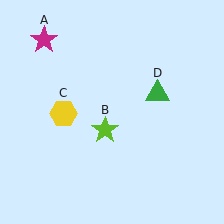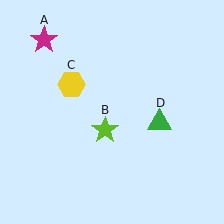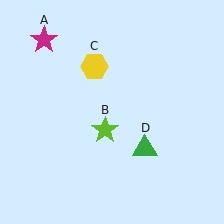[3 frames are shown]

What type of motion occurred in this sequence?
The yellow hexagon (object C), green triangle (object D) rotated clockwise around the center of the scene.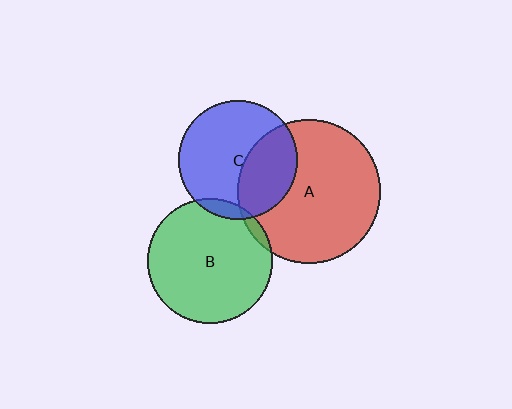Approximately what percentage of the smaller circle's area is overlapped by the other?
Approximately 35%.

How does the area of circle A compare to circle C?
Approximately 1.5 times.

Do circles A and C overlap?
Yes.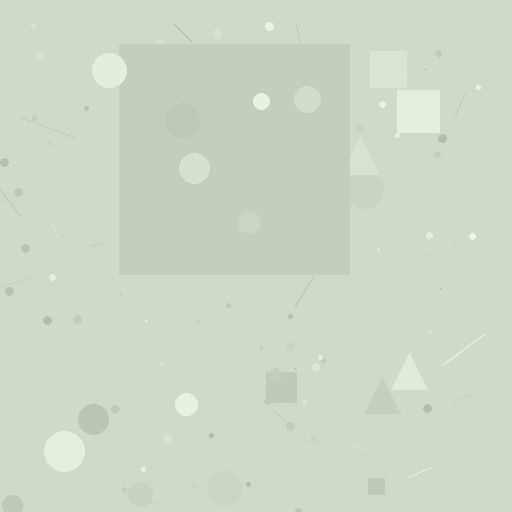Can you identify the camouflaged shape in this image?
The camouflaged shape is a square.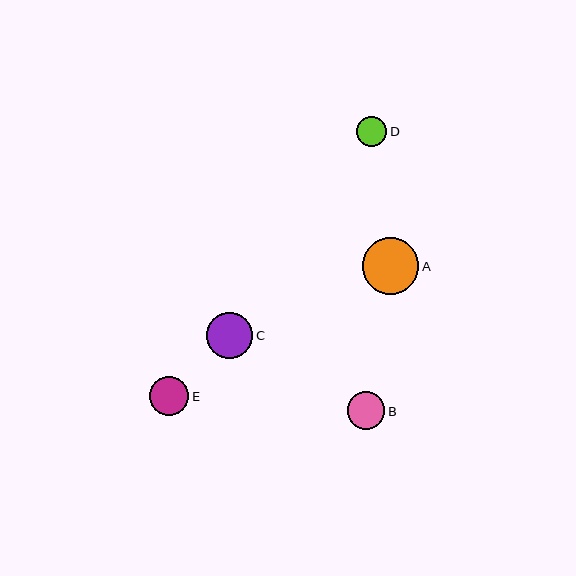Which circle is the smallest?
Circle D is the smallest with a size of approximately 30 pixels.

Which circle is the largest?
Circle A is the largest with a size of approximately 57 pixels.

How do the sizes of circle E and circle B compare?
Circle E and circle B are approximately the same size.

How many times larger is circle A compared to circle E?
Circle A is approximately 1.4 times the size of circle E.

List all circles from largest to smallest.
From largest to smallest: A, C, E, B, D.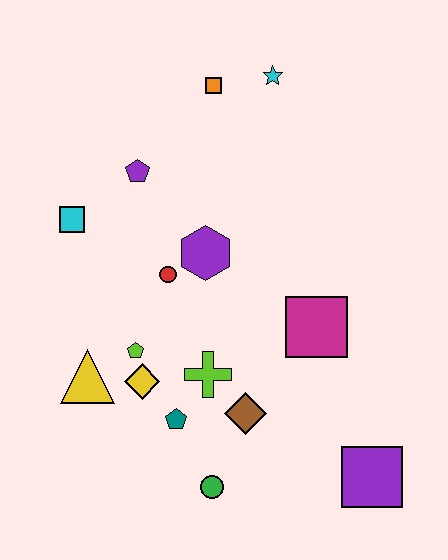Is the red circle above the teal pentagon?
Yes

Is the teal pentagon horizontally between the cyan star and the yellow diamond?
Yes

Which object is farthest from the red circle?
The purple square is farthest from the red circle.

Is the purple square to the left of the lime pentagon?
No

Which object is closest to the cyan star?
The orange square is closest to the cyan star.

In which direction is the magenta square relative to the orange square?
The magenta square is below the orange square.